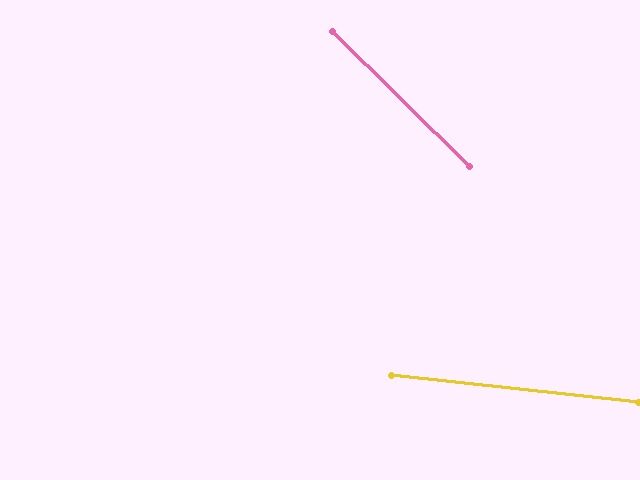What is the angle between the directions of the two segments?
Approximately 38 degrees.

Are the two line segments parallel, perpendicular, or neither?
Neither parallel nor perpendicular — they differ by about 38°.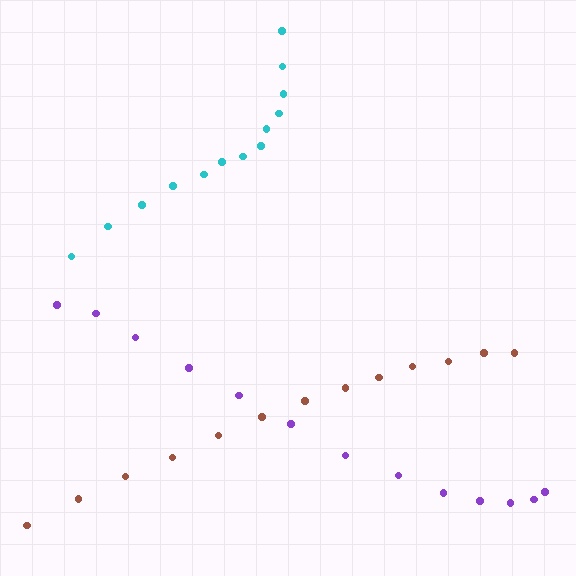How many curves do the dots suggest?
There are 3 distinct paths.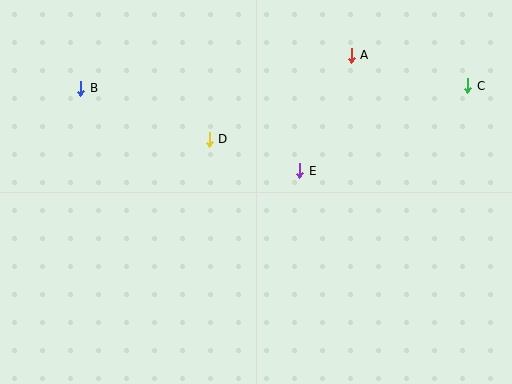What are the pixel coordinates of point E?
Point E is at (300, 171).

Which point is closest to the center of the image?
Point E at (300, 171) is closest to the center.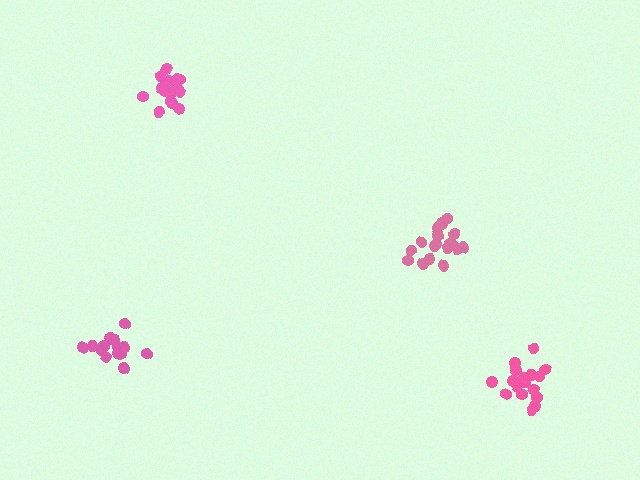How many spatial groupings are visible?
There are 4 spatial groupings.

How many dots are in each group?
Group 1: 16 dots, Group 2: 18 dots, Group 3: 18 dots, Group 4: 14 dots (66 total).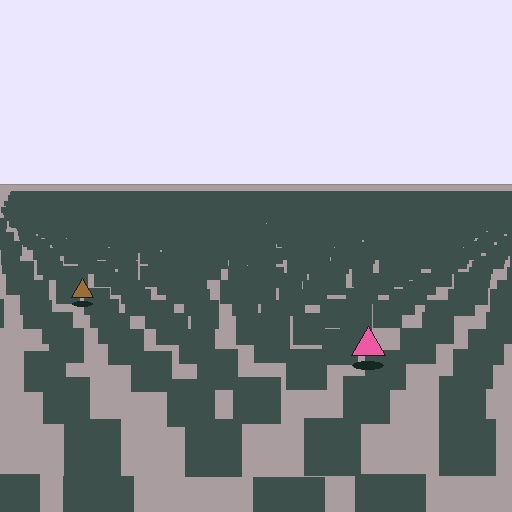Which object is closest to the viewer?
The pink triangle is closest. The texture marks near it are larger and more spread out.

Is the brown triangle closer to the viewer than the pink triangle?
No. The pink triangle is closer — you can tell from the texture gradient: the ground texture is coarser near it.